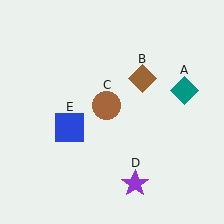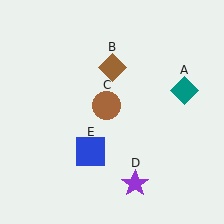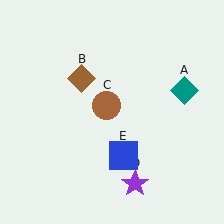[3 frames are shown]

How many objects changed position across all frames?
2 objects changed position: brown diamond (object B), blue square (object E).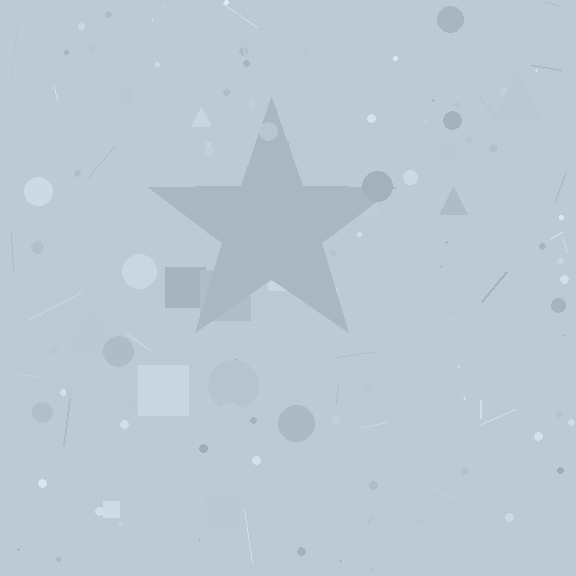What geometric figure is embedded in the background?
A star is embedded in the background.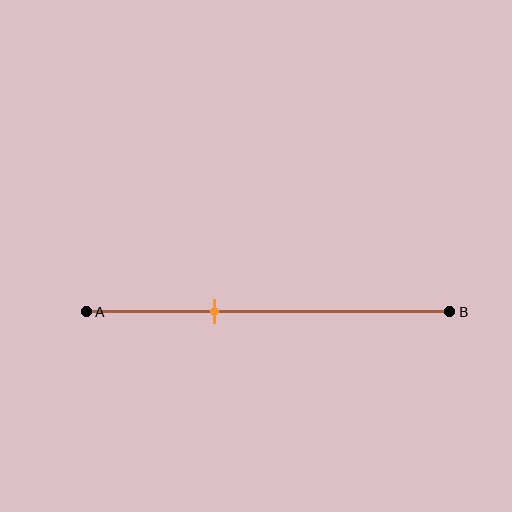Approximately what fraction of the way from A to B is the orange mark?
The orange mark is approximately 35% of the way from A to B.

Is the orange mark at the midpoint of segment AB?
No, the mark is at about 35% from A, not at the 50% midpoint.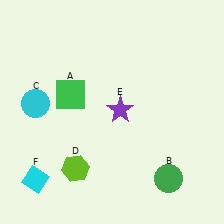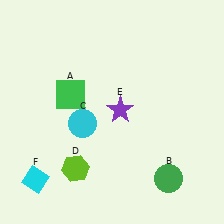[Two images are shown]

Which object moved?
The cyan circle (C) moved right.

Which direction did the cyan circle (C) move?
The cyan circle (C) moved right.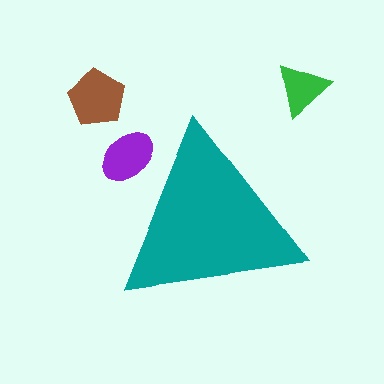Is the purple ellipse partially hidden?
Yes, the purple ellipse is partially hidden behind the teal triangle.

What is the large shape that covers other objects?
A teal triangle.